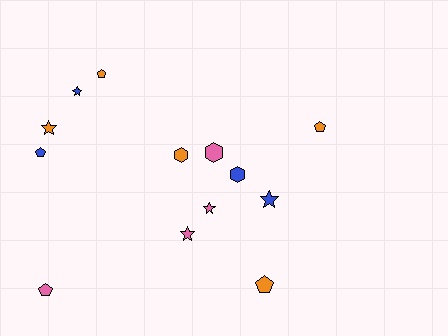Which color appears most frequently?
Orange, with 5 objects.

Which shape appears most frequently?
Star, with 5 objects.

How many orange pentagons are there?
There are 3 orange pentagons.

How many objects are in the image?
There are 13 objects.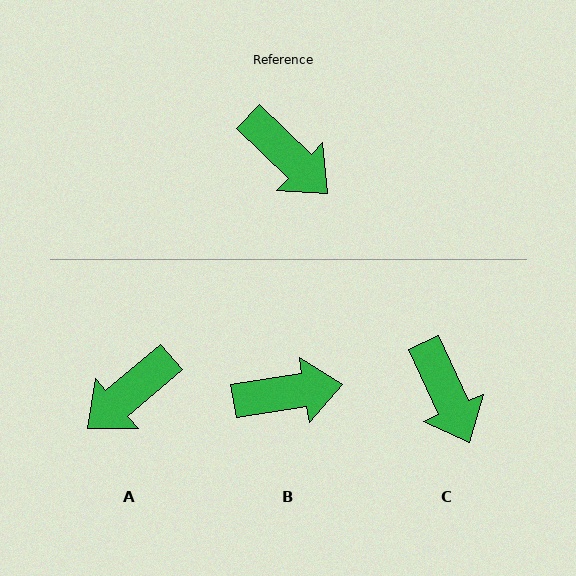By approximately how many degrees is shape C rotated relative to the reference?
Approximately 21 degrees clockwise.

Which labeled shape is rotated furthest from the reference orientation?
A, about 95 degrees away.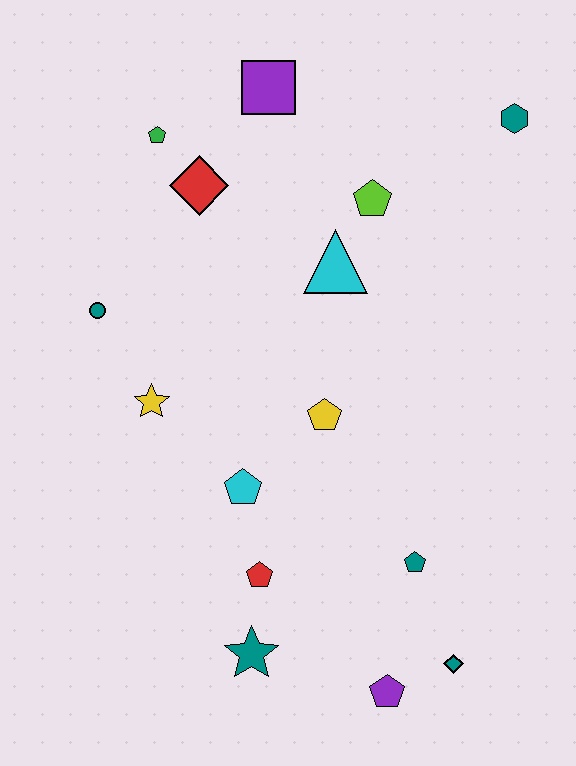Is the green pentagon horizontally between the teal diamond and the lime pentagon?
No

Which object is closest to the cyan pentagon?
The red pentagon is closest to the cyan pentagon.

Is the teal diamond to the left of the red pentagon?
No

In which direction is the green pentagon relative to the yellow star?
The green pentagon is above the yellow star.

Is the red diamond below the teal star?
No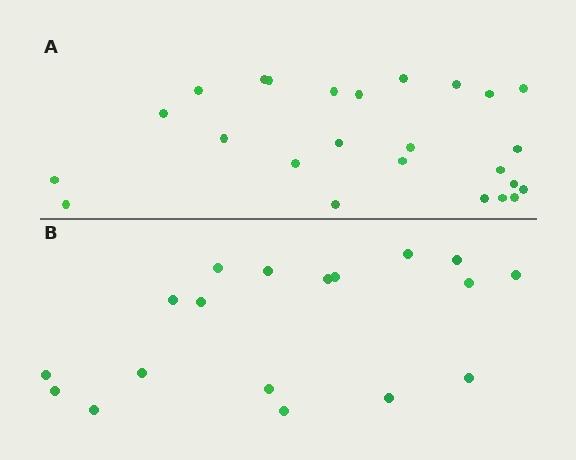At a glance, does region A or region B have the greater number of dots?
Region A (the top region) has more dots.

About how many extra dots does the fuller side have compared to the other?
Region A has roughly 8 or so more dots than region B.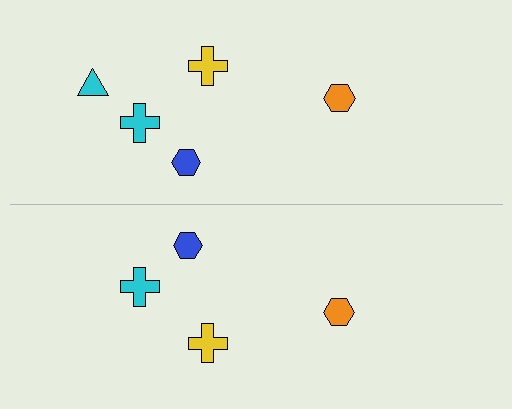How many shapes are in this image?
There are 9 shapes in this image.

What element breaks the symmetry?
A cyan triangle is missing from the bottom side.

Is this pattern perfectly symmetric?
No, the pattern is not perfectly symmetric. A cyan triangle is missing from the bottom side.